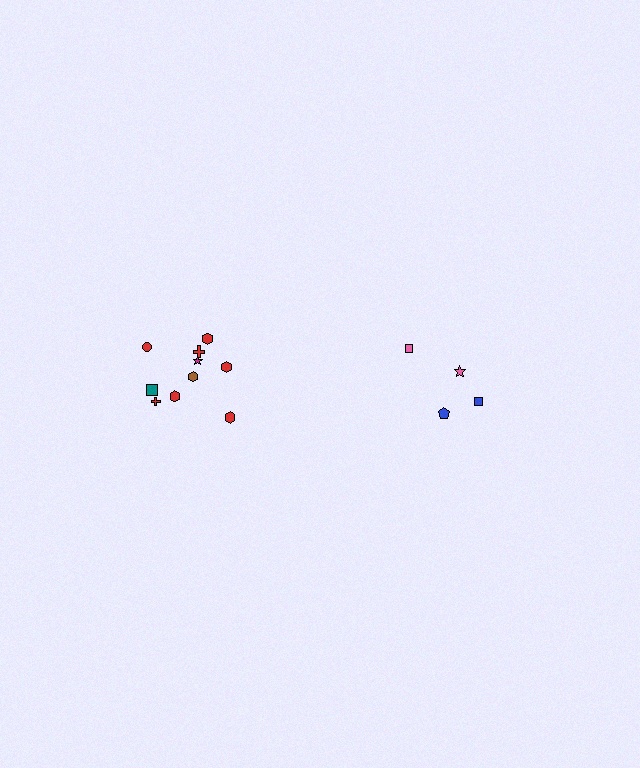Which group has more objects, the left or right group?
The left group.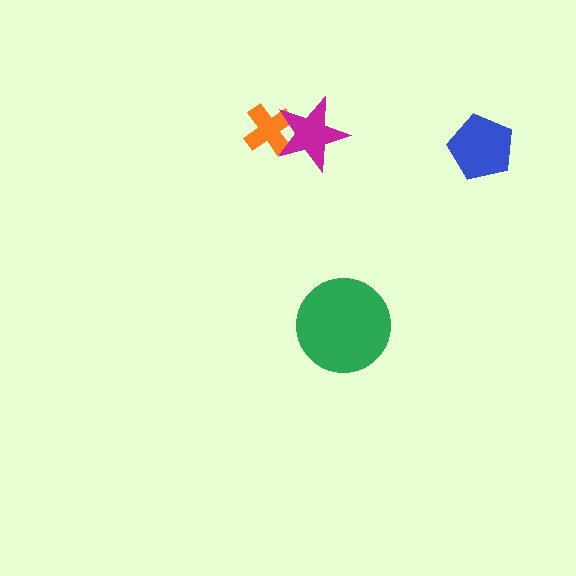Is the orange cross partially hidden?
Yes, it is partially covered by another shape.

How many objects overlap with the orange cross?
1 object overlaps with the orange cross.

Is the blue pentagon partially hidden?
No, no other shape covers it.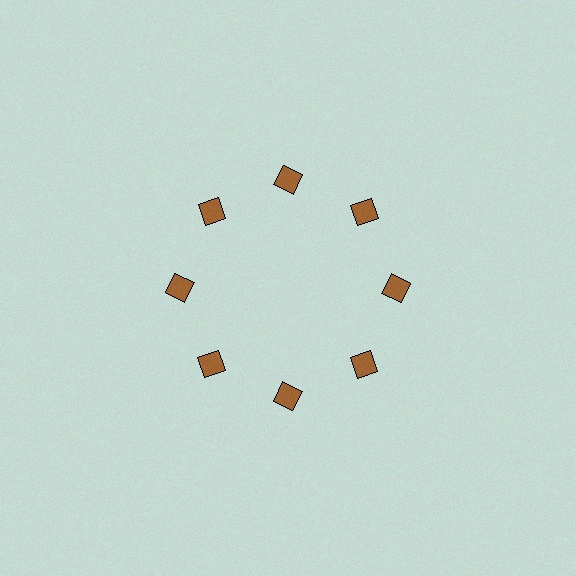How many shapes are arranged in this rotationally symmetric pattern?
There are 8 shapes, arranged in 8 groups of 1.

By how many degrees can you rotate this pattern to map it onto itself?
The pattern maps onto itself every 45 degrees of rotation.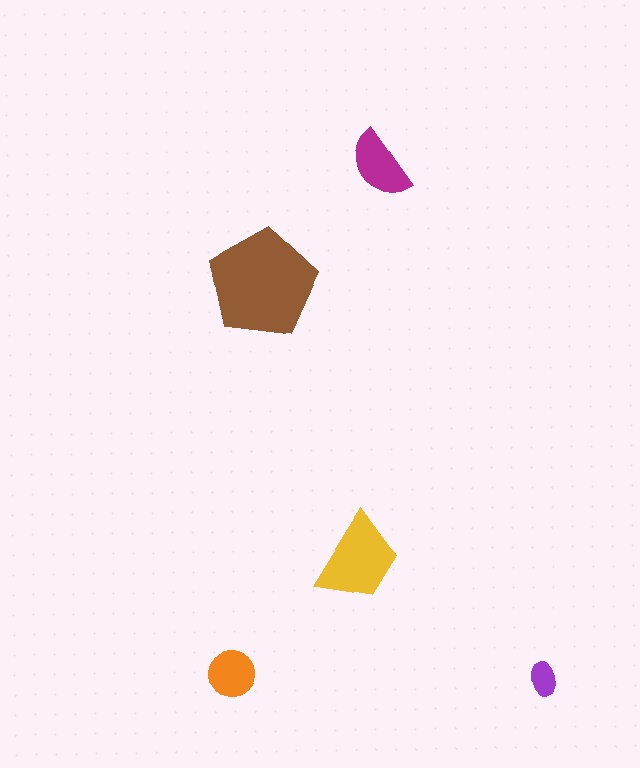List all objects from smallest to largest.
The purple ellipse, the orange circle, the magenta semicircle, the yellow trapezoid, the brown pentagon.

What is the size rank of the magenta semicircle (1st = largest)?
3rd.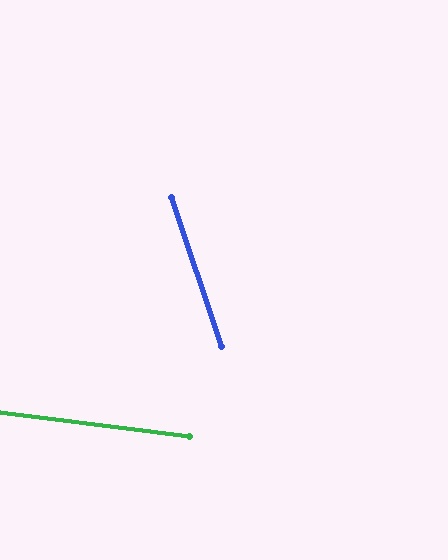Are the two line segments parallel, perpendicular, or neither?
Neither parallel nor perpendicular — they differ by about 65°.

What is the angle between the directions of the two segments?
Approximately 65 degrees.